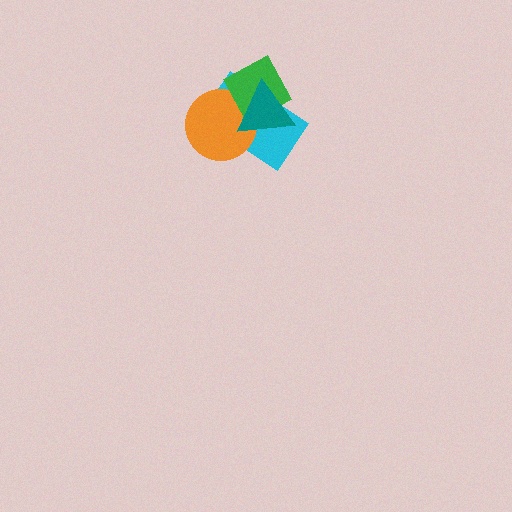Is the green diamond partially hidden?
Yes, it is partially covered by another shape.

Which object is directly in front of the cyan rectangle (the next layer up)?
The orange circle is directly in front of the cyan rectangle.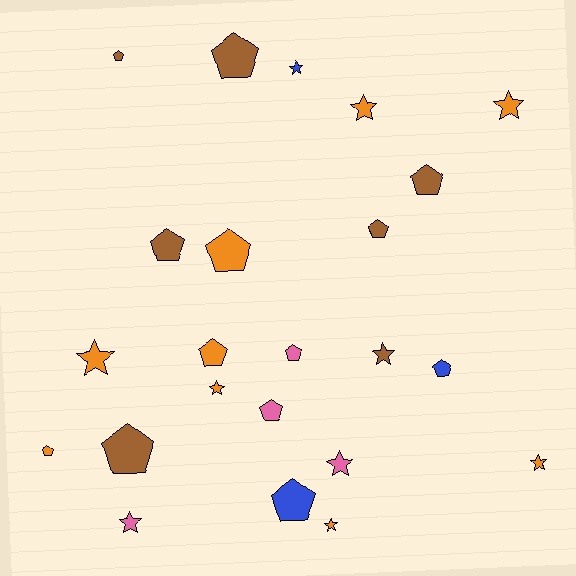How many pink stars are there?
There are 2 pink stars.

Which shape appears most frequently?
Pentagon, with 13 objects.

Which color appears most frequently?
Orange, with 9 objects.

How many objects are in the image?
There are 23 objects.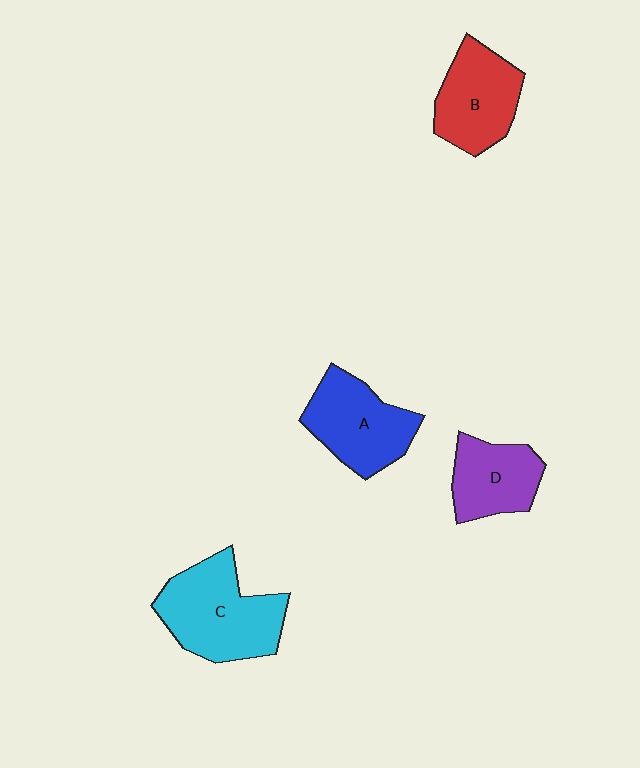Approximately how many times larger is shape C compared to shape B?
Approximately 1.3 times.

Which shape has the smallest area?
Shape D (purple).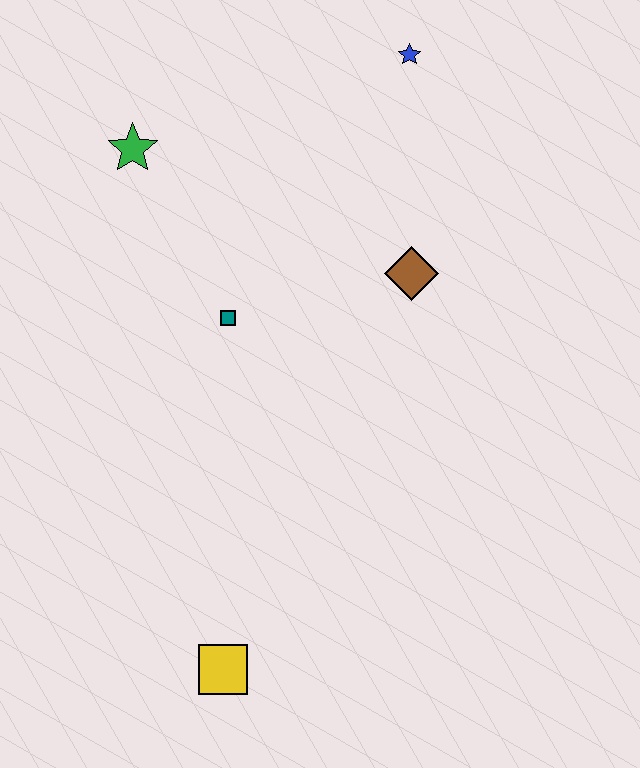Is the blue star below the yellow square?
No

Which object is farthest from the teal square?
The yellow square is farthest from the teal square.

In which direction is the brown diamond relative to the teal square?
The brown diamond is to the right of the teal square.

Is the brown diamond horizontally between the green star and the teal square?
No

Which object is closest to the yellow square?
The teal square is closest to the yellow square.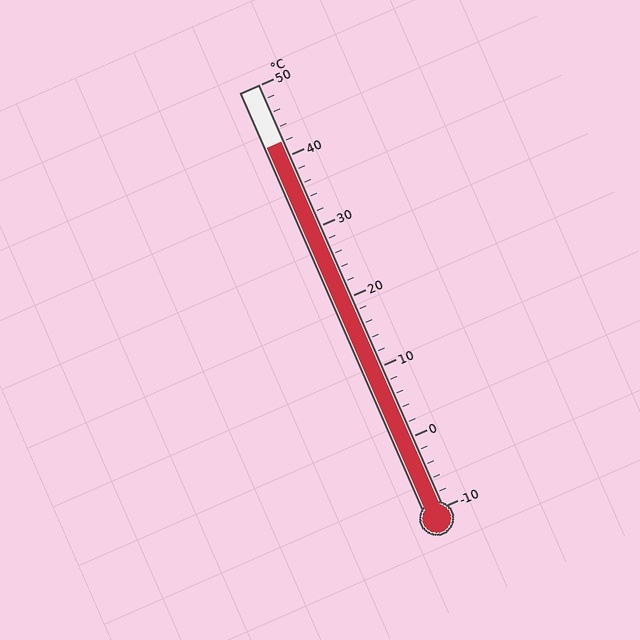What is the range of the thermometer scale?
The thermometer scale ranges from -10°C to 50°C.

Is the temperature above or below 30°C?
The temperature is above 30°C.